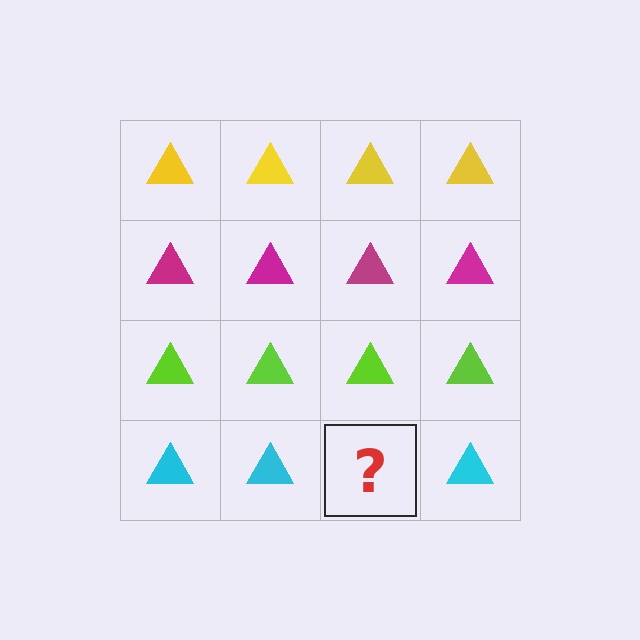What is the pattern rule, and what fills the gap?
The rule is that each row has a consistent color. The gap should be filled with a cyan triangle.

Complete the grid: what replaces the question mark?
The question mark should be replaced with a cyan triangle.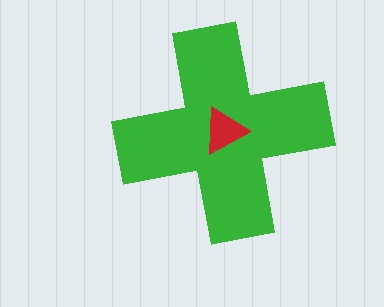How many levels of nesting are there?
2.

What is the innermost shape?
The red triangle.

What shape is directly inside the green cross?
The red triangle.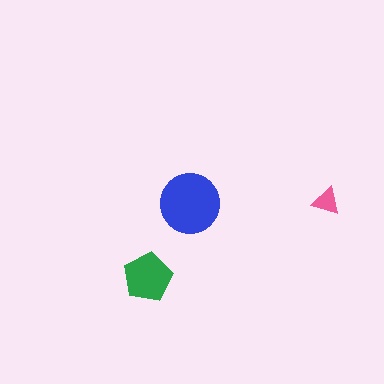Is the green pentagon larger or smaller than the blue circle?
Smaller.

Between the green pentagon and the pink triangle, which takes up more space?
The green pentagon.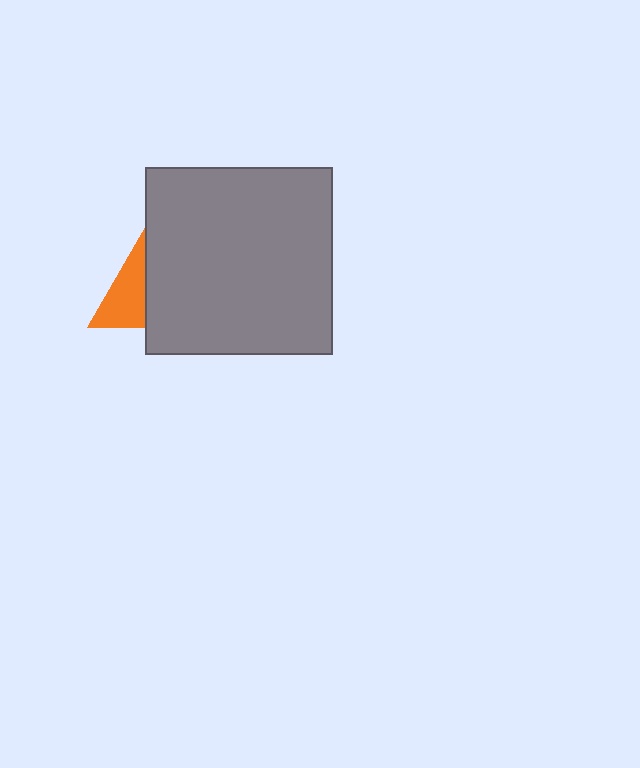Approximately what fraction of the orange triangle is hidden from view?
Roughly 51% of the orange triangle is hidden behind the gray square.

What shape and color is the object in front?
The object in front is a gray square.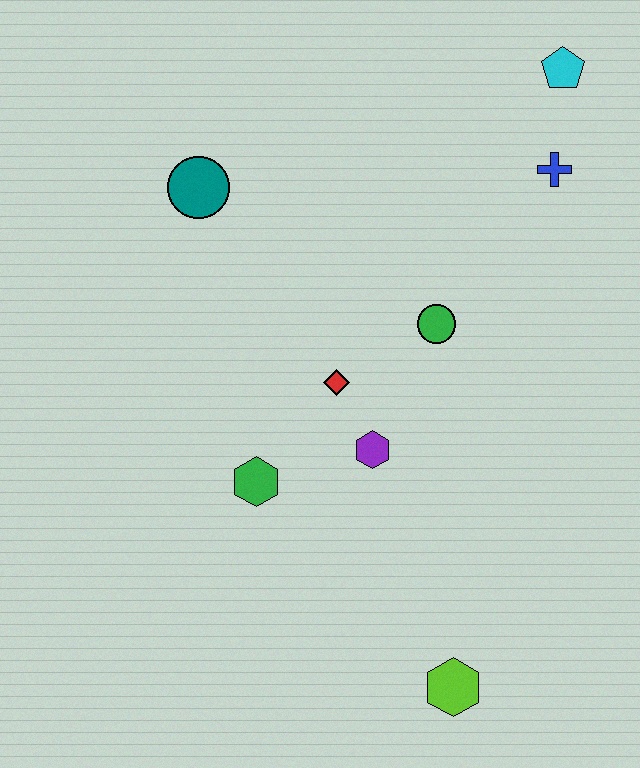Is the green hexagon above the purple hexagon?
No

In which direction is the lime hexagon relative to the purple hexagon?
The lime hexagon is below the purple hexagon.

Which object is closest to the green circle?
The red diamond is closest to the green circle.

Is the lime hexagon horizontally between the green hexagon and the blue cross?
Yes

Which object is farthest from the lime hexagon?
The cyan pentagon is farthest from the lime hexagon.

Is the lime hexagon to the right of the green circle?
Yes